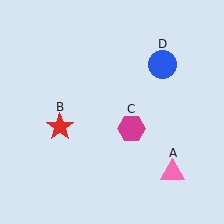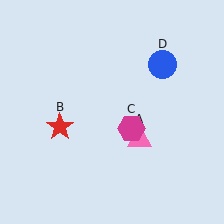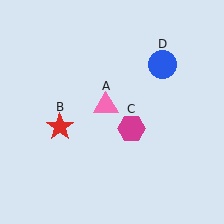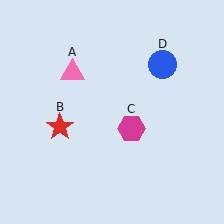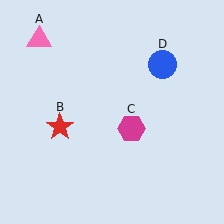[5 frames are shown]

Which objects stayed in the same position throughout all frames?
Red star (object B) and magenta hexagon (object C) and blue circle (object D) remained stationary.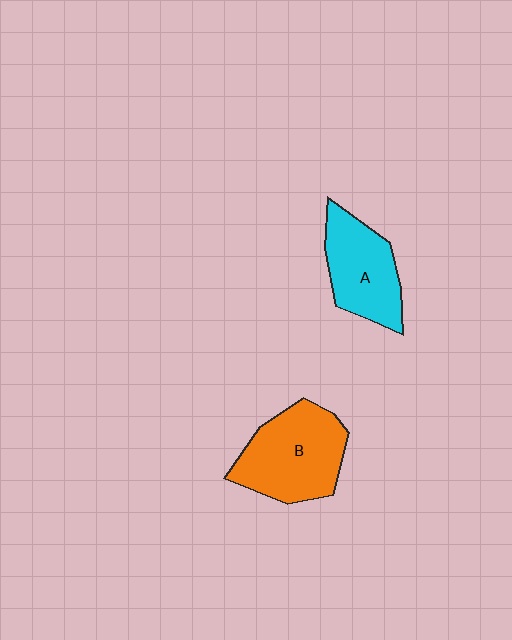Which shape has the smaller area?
Shape A (cyan).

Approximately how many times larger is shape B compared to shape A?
Approximately 1.3 times.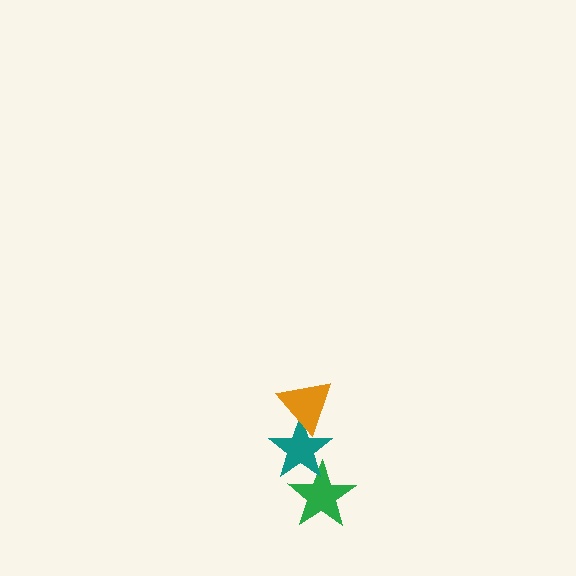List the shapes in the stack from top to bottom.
From top to bottom: the orange triangle, the teal star, the green star.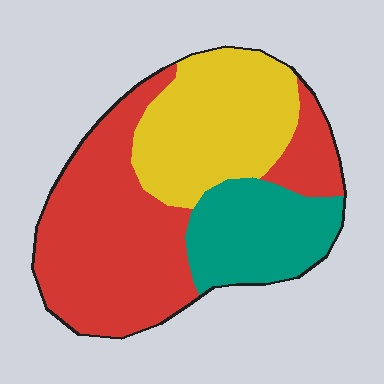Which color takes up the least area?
Teal, at roughly 20%.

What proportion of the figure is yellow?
Yellow covers roughly 30% of the figure.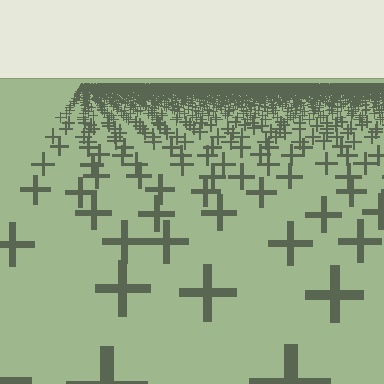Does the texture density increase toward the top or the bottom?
Density increases toward the top.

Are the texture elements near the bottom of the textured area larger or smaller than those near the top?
Larger. Near the bottom, elements are closer to the viewer and appear at a bigger on-screen size.